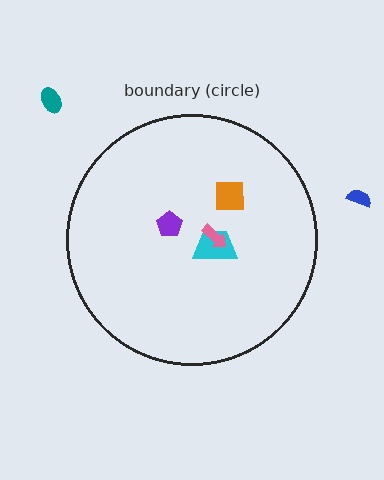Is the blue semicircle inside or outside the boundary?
Outside.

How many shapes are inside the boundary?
4 inside, 2 outside.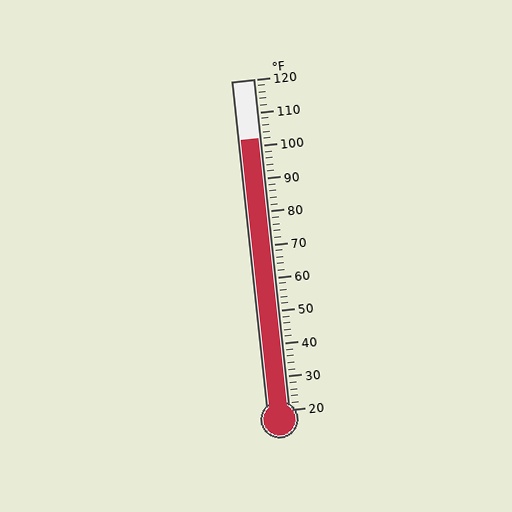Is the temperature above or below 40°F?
The temperature is above 40°F.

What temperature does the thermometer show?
The thermometer shows approximately 102°F.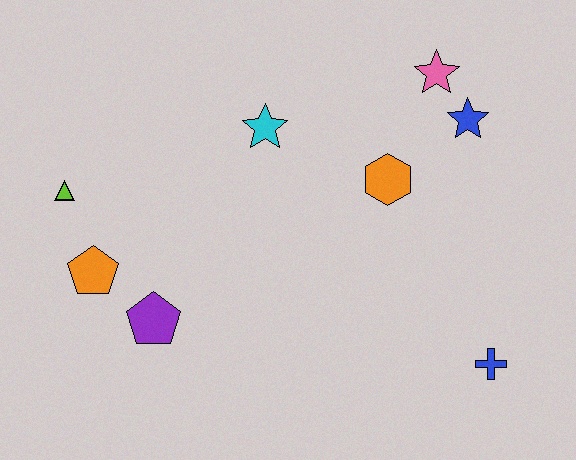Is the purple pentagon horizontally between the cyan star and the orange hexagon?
No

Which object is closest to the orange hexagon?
The blue star is closest to the orange hexagon.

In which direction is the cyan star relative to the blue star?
The cyan star is to the left of the blue star.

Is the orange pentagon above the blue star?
No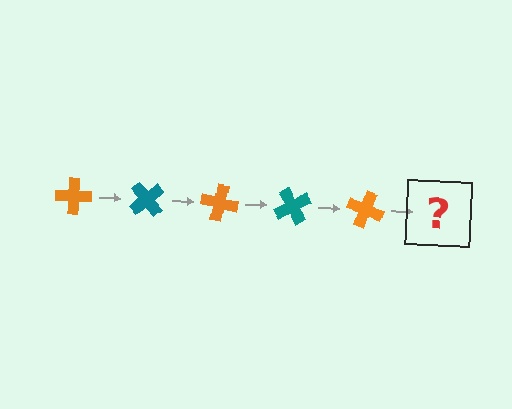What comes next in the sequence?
The next element should be a teal cross, rotated 250 degrees from the start.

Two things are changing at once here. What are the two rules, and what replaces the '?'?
The two rules are that it rotates 50 degrees each step and the color cycles through orange and teal. The '?' should be a teal cross, rotated 250 degrees from the start.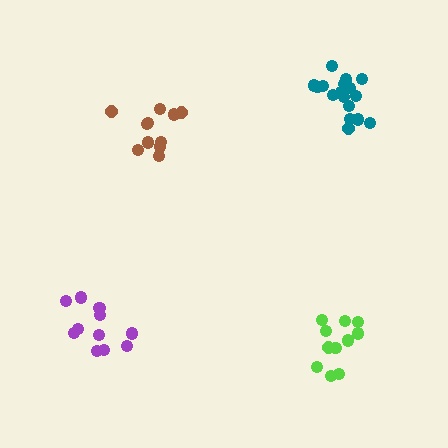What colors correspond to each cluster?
The clusters are colored: lime, teal, purple, brown.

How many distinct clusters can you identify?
There are 4 distinct clusters.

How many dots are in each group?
Group 1: 11 dots, Group 2: 17 dots, Group 3: 11 dots, Group 4: 11 dots (50 total).